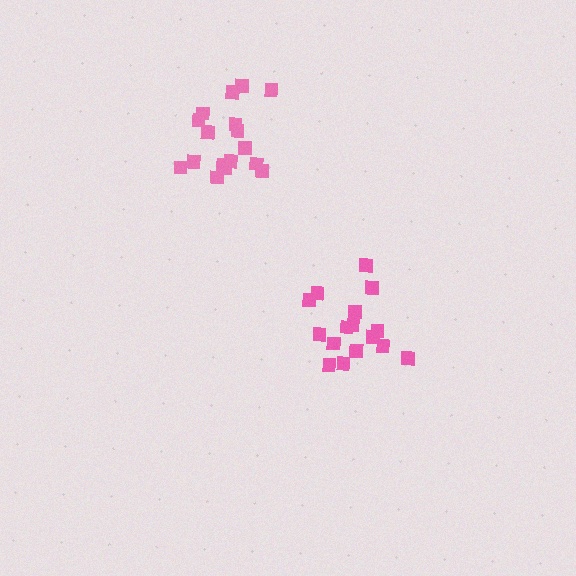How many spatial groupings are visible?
There are 2 spatial groupings.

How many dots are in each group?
Group 1: 17 dots, Group 2: 16 dots (33 total).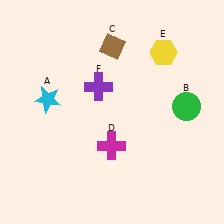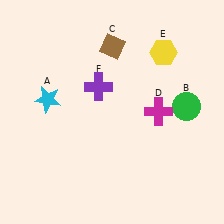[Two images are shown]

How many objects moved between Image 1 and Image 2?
1 object moved between the two images.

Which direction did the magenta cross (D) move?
The magenta cross (D) moved right.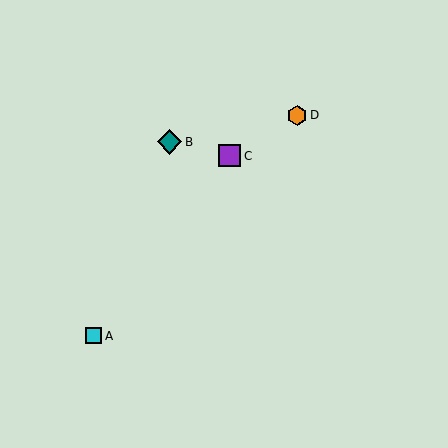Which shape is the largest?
The teal diamond (labeled B) is the largest.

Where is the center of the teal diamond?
The center of the teal diamond is at (169, 142).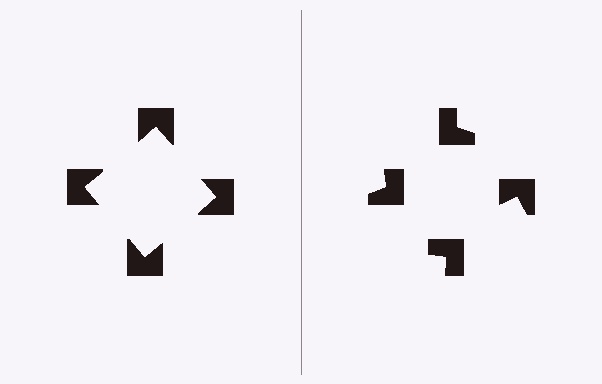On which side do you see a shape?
An illusory square appears on the left side. On the right side the wedge cuts are rotated, so no coherent shape forms.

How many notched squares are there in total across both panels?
8 — 4 on each side.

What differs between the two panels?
The notched squares are positioned identically on both sides; only the wedge orientations differ. On the left they align to a square; on the right they are misaligned.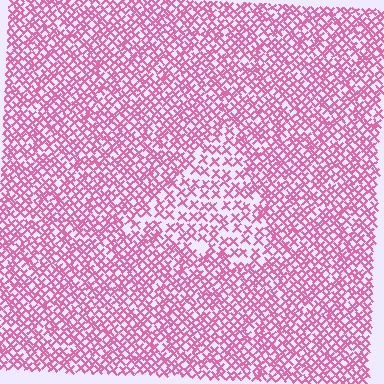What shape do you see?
I see a triangle.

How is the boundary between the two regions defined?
The boundary is defined by a change in element density (approximately 1.7x ratio). All elements are the same color, size, and shape.